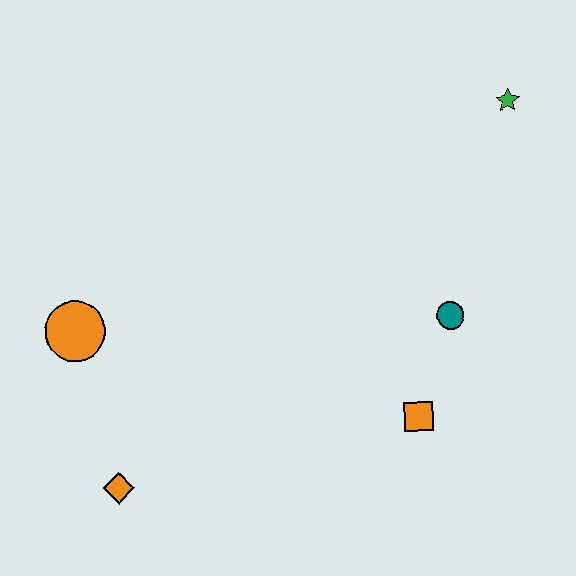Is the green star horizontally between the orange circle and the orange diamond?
No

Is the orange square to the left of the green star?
Yes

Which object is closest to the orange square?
The teal circle is closest to the orange square.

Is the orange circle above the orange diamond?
Yes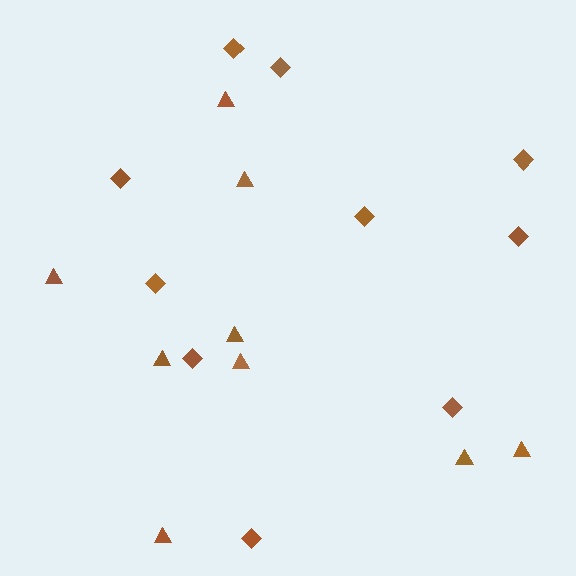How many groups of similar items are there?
There are 2 groups: one group of diamonds (10) and one group of triangles (9).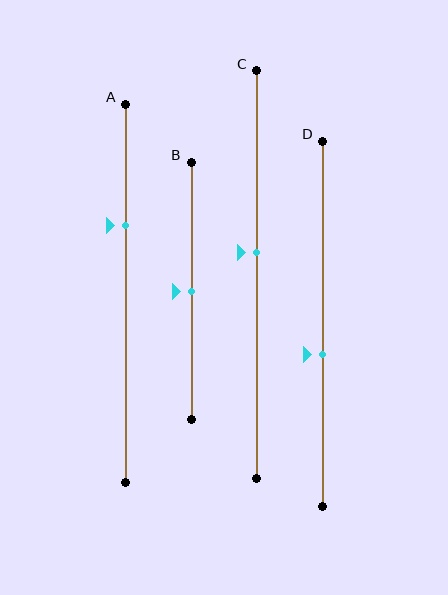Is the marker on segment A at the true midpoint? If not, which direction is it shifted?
No, the marker on segment A is shifted upward by about 18% of the segment length.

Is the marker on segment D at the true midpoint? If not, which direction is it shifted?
No, the marker on segment D is shifted downward by about 8% of the segment length.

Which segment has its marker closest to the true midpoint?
Segment B has its marker closest to the true midpoint.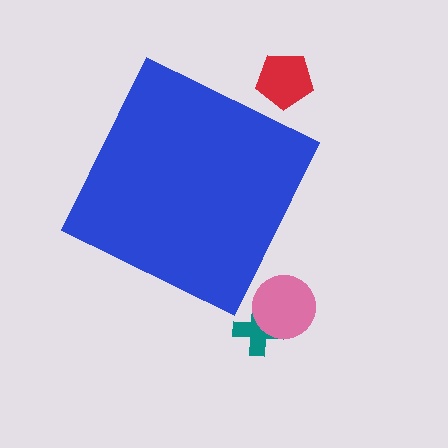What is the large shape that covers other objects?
A blue square.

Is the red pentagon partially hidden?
No, the red pentagon is fully visible.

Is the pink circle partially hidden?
No, the pink circle is fully visible.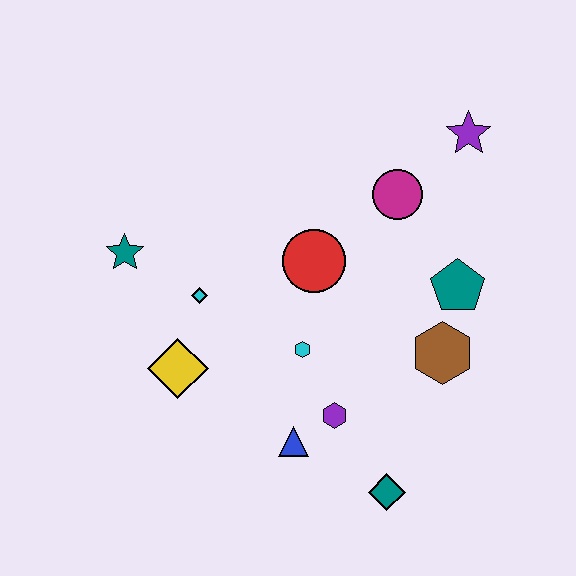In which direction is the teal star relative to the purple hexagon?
The teal star is to the left of the purple hexagon.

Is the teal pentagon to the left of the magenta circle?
No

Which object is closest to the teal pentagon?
The brown hexagon is closest to the teal pentagon.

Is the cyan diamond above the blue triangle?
Yes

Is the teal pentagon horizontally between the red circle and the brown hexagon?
No